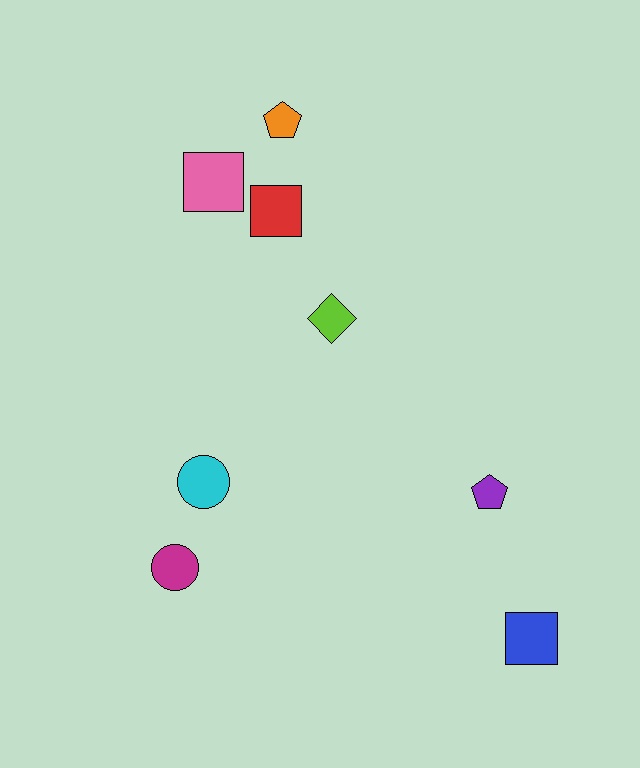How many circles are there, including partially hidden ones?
There are 2 circles.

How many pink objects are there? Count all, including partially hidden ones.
There is 1 pink object.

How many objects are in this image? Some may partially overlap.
There are 8 objects.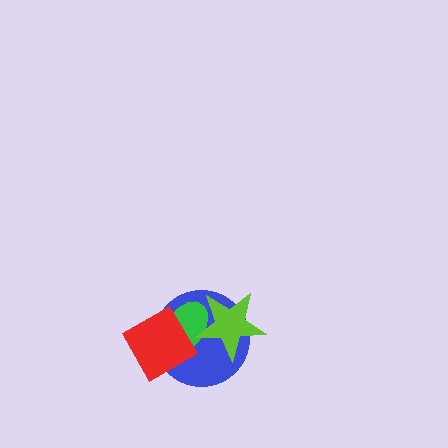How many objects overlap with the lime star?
2 objects overlap with the lime star.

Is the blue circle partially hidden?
Yes, it is partially covered by another shape.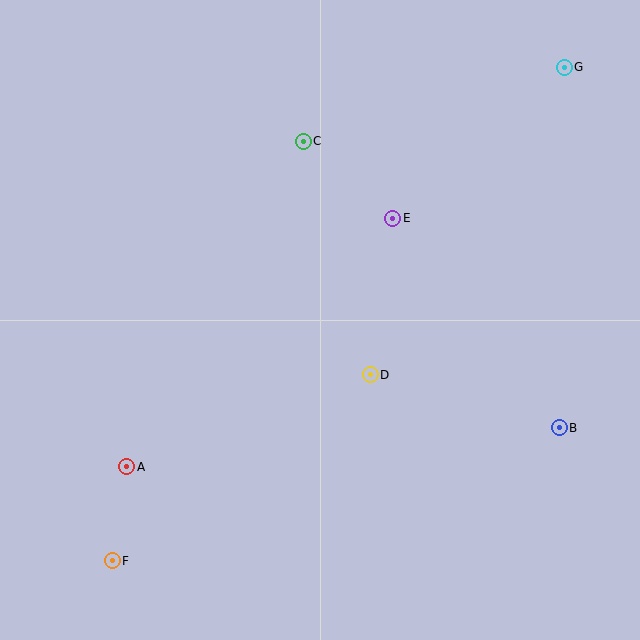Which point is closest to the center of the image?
Point D at (370, 375) is closest to the center.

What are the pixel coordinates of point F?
Point F is at (112, 561).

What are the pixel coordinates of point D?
Point D is at (370, 375).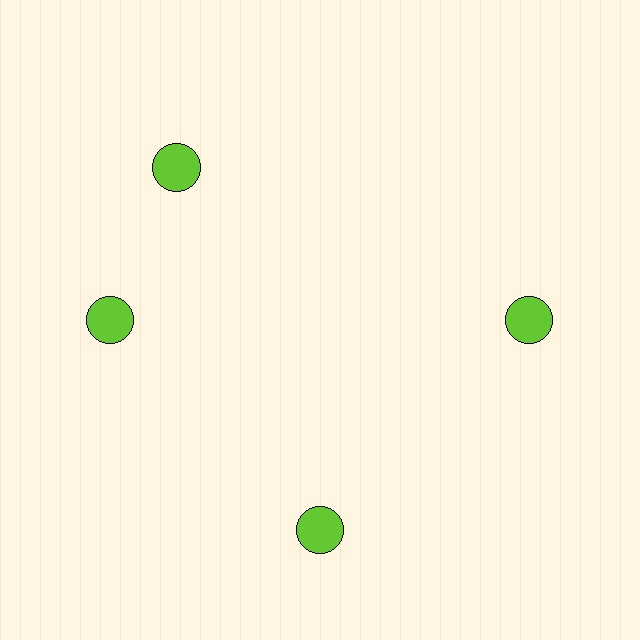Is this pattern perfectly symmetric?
No. The 4 lime circles are arranged in a ring, but one element near the 12 o'clock position is rotated out of alignment along the ring, breaking the 4-fold rotational symmetry.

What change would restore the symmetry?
The symmetry would be restored by rotating it back into even spacing with its neighbors so that all 4 circles sit at equal angles and equal distance from the center.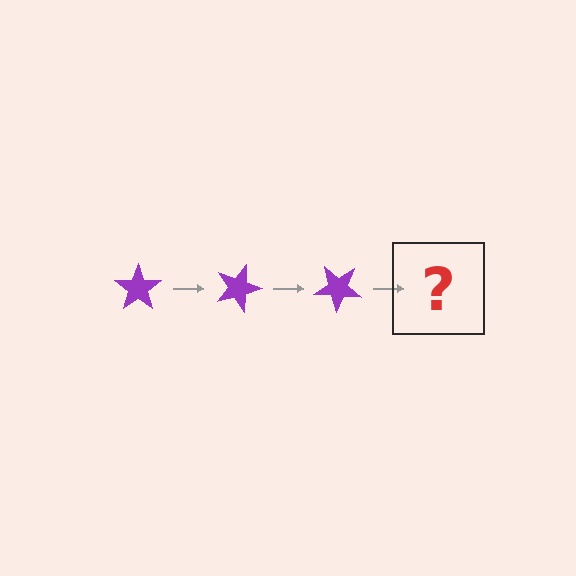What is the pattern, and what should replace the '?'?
The pattern is that the star rotates 20 degrees each step. The '?' should be a purple star rotated 60 degrees.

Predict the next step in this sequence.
The next step is a purple star rotated 60 degrees.